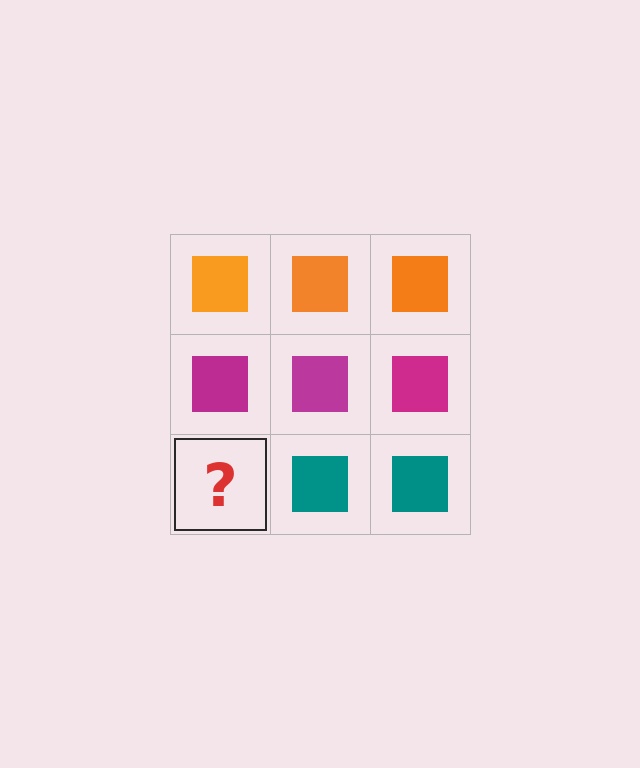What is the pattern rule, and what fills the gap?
The rule is that each row has a consistent color. The gap should be filled with a teal square.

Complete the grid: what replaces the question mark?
The question mark should be replaced with a teal square.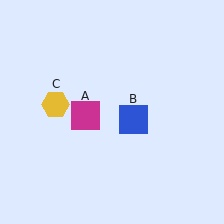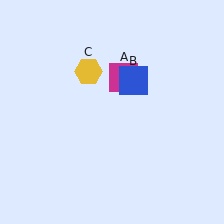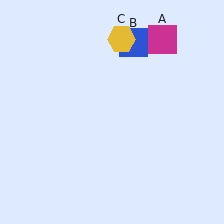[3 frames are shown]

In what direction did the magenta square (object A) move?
The magenta square (object A) moved up and to the right.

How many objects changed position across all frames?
3 objects changed position: magenta square (object A), blue square (object B), yellow hexagon (object C).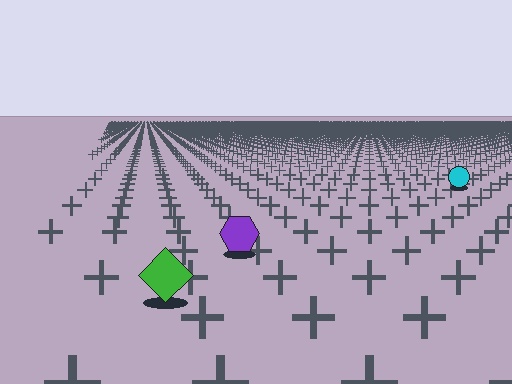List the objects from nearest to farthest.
From nearest to farthest: the green diamond, the purple hexagon, the cyan circle.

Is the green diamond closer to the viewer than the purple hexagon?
Yes. The green diamond is closer — you can tell from the texture gradient: the ground texture is coarser near it.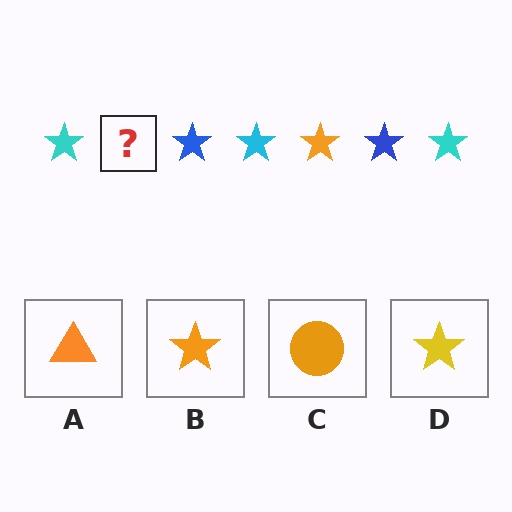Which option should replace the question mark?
Option B.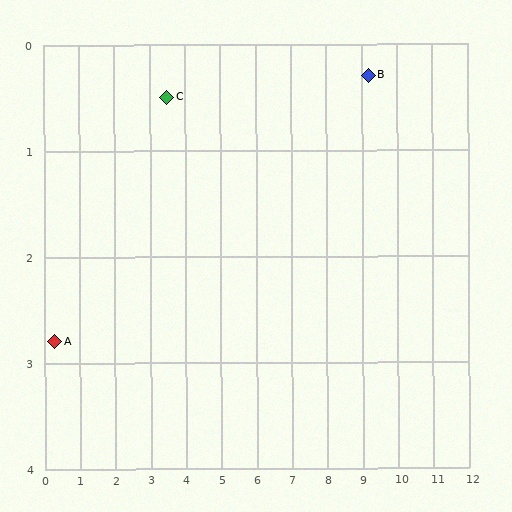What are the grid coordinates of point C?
Point C is at approximately (3.5, 0.5).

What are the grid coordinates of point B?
Point B is at approximately (9.2, 0.3).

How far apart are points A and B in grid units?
Points A and B are about 9.2 grid units apart.